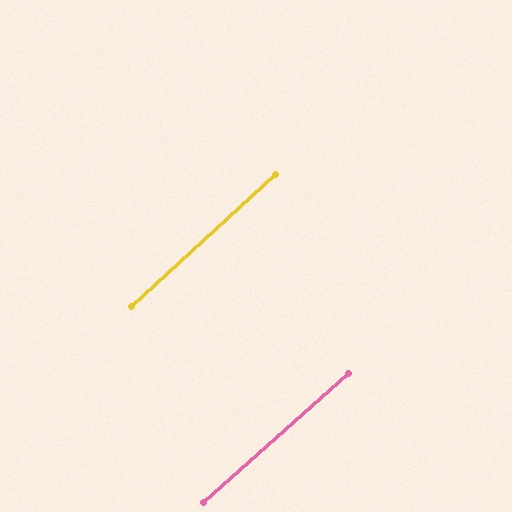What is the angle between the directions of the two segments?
Approximately 1 degree.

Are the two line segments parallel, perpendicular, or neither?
Parallel — their directions differ by only 0.6°.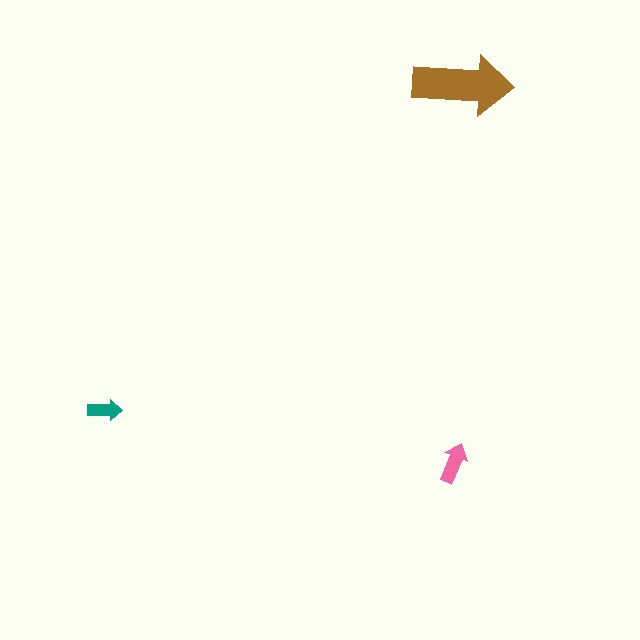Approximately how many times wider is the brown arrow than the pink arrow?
About 2.5 times wider.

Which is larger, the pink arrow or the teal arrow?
The pink one.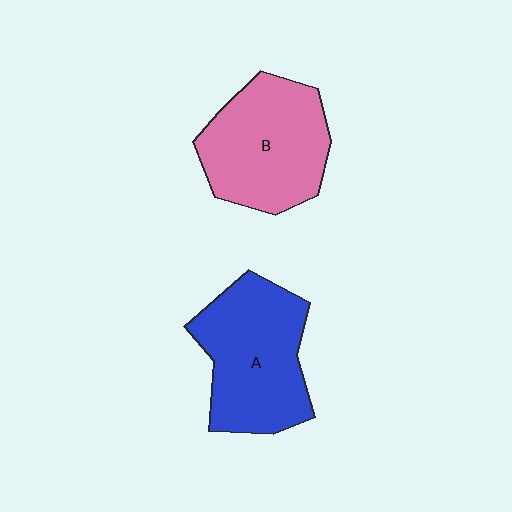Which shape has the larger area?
Shape A (blue).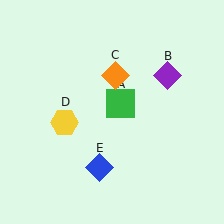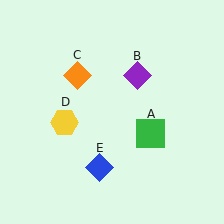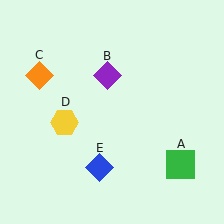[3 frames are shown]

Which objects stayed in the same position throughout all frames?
Yellow hexagon (object D) and blue diamond (object E) remained stationary.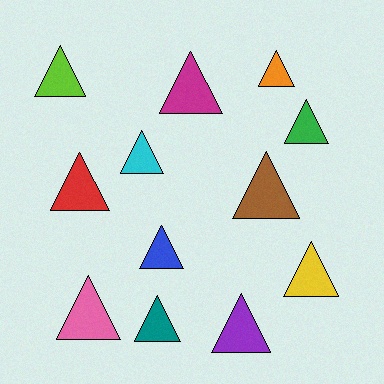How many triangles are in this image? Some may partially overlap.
There are 12 triangles.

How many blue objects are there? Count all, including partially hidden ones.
There is 1 blue object.